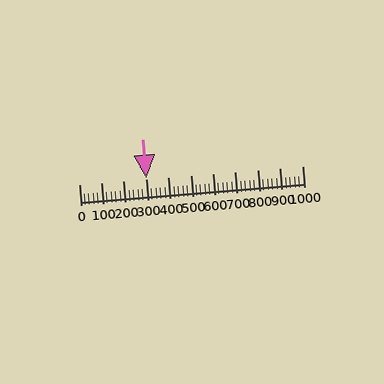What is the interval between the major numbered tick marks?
The major tick marks are spaced 100 units apart.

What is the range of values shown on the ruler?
The ruler shows values from 0 to 1000.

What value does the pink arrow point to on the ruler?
The pink arrow points to approximately 300.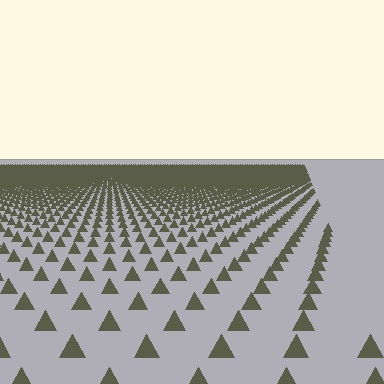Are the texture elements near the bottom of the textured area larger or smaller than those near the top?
Larger. Near the bottom, elements are closer to the viewer and appear at a bigger on-screen size.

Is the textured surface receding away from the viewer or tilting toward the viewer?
The surface is receding away from the viewer. Texture elements get smaller and denser toward the top.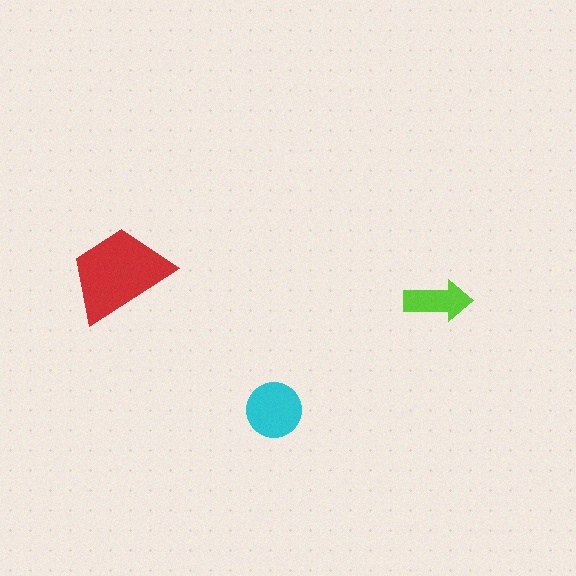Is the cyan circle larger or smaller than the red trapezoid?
Smaller.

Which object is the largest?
The red trapezoid.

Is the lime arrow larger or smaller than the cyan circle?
Smaller.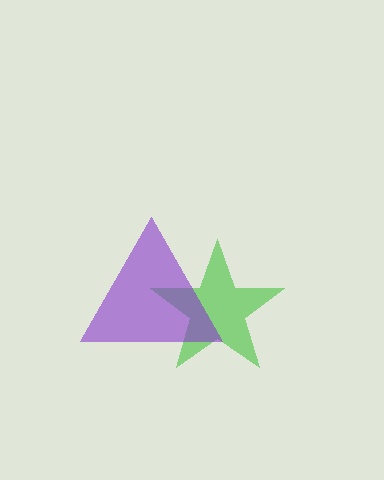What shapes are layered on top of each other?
The layered shapes are: a green star, a purple triangle.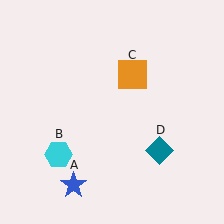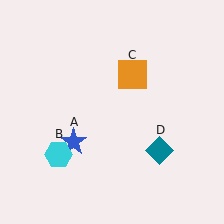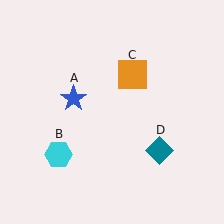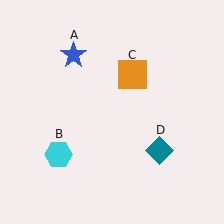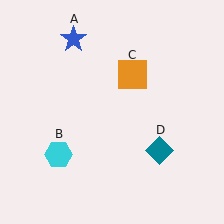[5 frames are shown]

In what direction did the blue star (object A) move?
The blue star (object A) moved up.